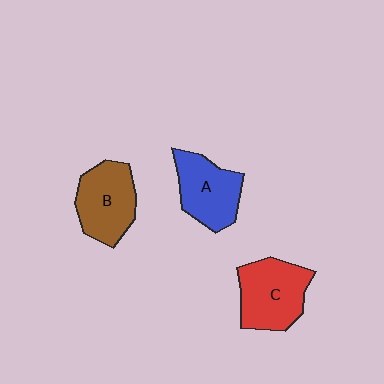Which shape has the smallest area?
Shape A (blue).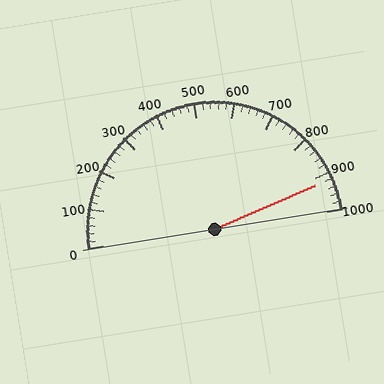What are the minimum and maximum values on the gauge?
The gauge ranges from 0 to 1000.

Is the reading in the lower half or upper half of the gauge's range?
The reading is in the upper half of the range (0 to 1000).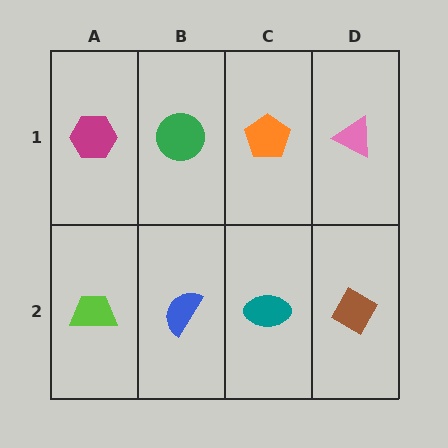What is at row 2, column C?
A teal ellipse.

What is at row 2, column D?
A brown diamond.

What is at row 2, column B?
A blue semicircle.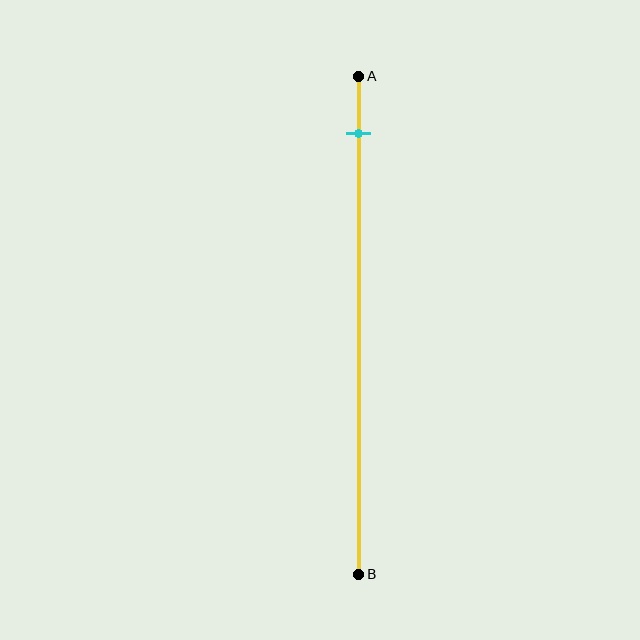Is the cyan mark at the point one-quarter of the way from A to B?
No, the mark is at about 10% from A, not at the 25% one-quarter point.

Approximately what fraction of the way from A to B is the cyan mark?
The cyan mark is approximately 10% of the way from A to B.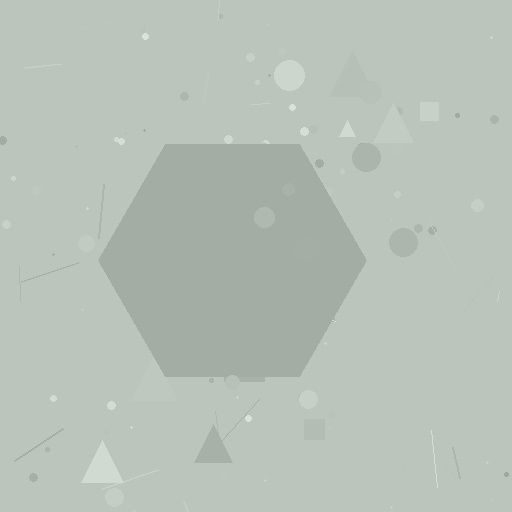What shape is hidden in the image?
A hexagon is hidden in the image.